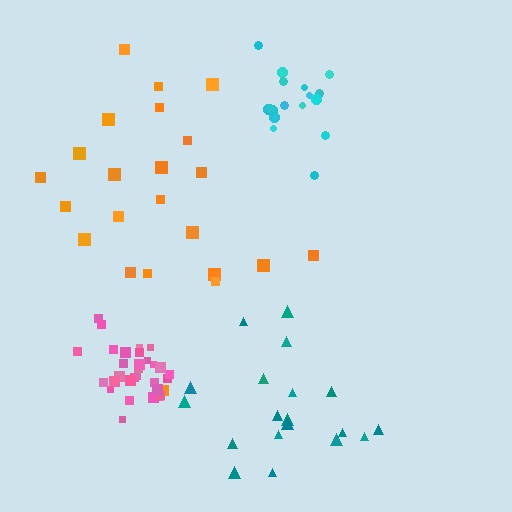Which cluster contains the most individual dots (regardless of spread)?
Pink (31).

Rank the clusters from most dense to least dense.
pink, cyan, teal, orange.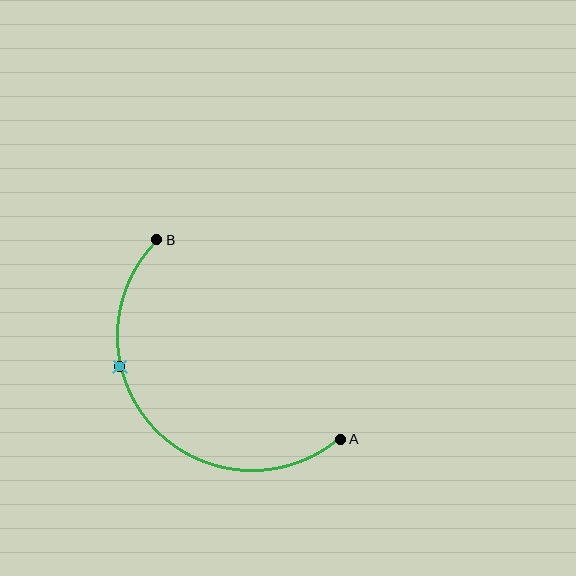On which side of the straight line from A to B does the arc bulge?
The arc bulges below and to the left of the straight line connecting A and B.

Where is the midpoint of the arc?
The arc midpoint is the point on the curve farthest from the straight line joining A and B. It sits below and to the left of that line.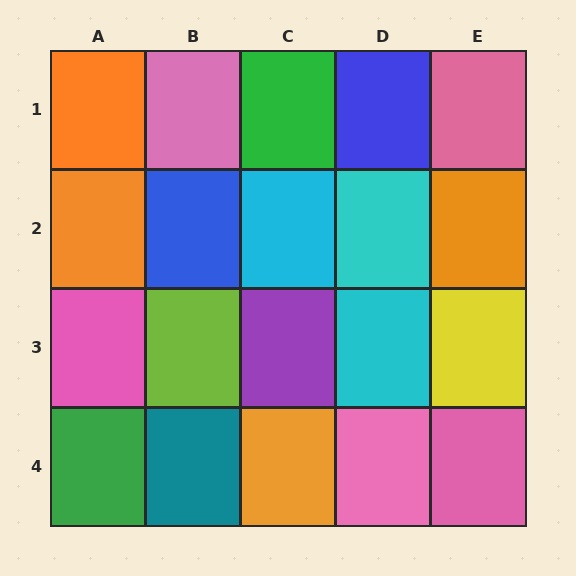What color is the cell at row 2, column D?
Cyan.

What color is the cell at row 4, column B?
Teal.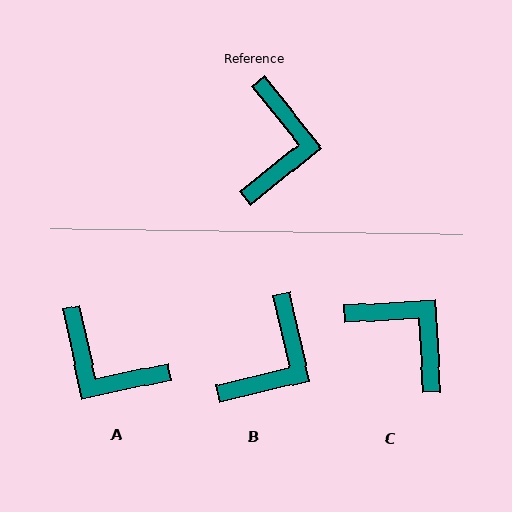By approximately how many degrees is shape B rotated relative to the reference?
Approximately 26 degrees clockwise.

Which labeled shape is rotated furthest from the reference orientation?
A, about 117 degrees away.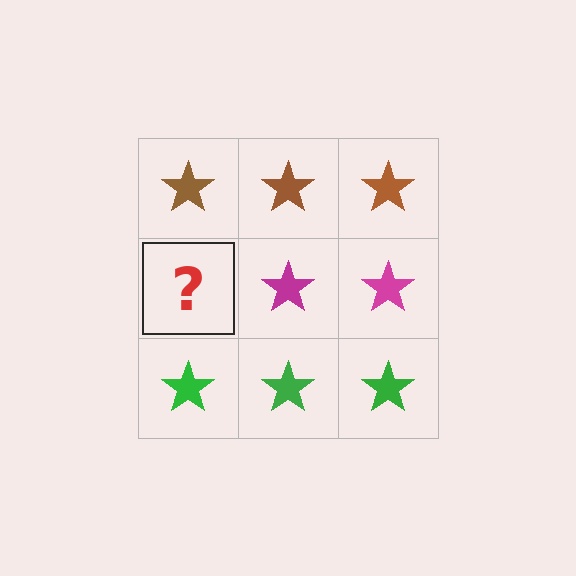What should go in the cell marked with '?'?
The missing cell should contain a magenta star.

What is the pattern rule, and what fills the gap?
The rule is that each row has a consistent color. The gap should be filled with a magenta star.